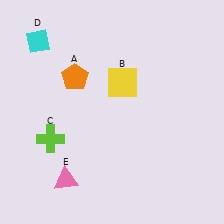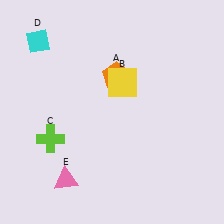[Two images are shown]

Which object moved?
The orange pentagon (A) moved right.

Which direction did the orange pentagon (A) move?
The orange pentagon (A) moved right.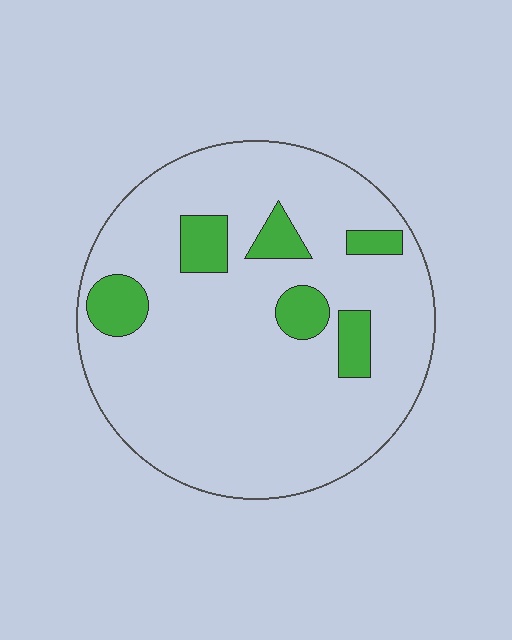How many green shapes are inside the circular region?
6.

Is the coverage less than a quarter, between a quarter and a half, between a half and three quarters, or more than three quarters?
Less than a quarter.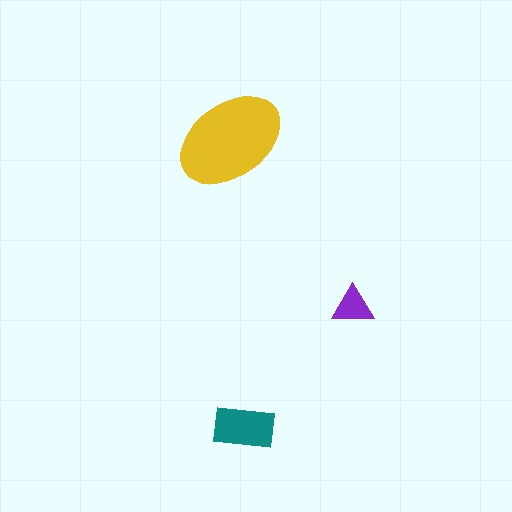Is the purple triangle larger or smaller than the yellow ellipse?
Smaller.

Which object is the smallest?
The purple triangle.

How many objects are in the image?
There are 3 objects in the image.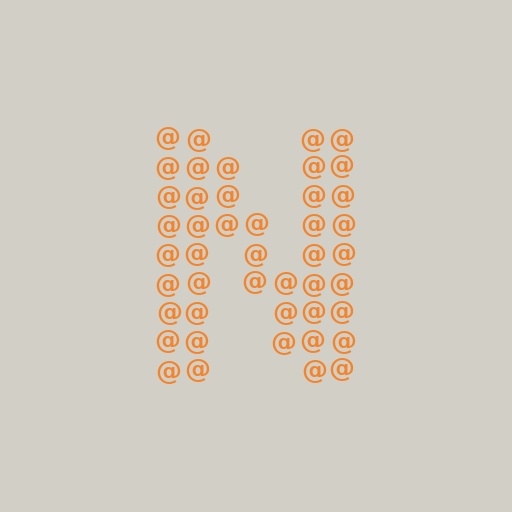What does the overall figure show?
The overall figure shows the letter N.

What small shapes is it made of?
It is made of small at signs.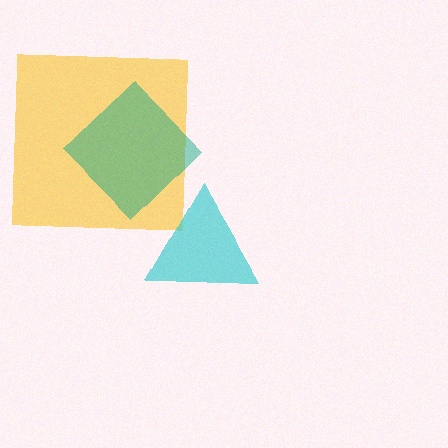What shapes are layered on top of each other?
The layered shapes are: a yellow square, a teal diamond, a cyan triangle.